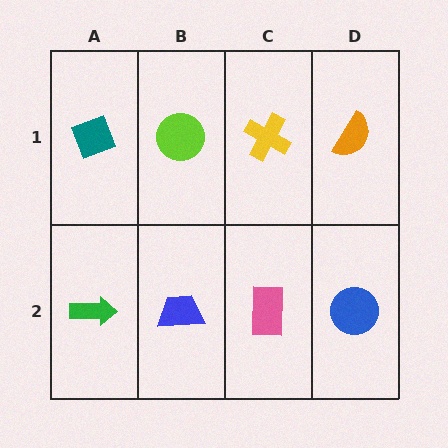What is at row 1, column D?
An orange semicircle.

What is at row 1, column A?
A teal diamond.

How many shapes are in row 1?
4 shapes.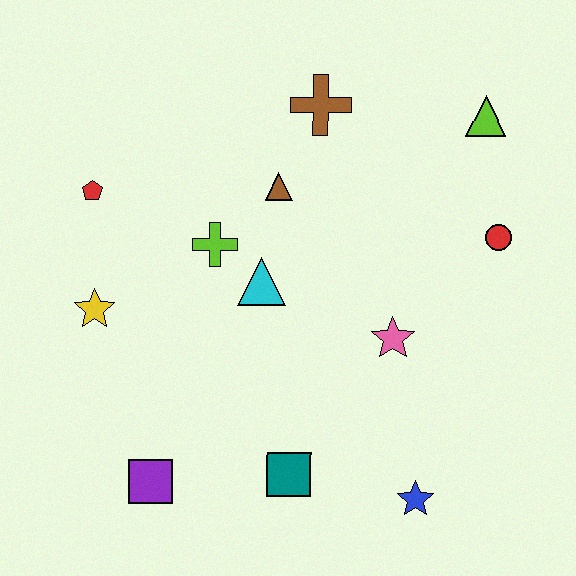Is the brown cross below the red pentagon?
No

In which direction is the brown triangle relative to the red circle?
The brown triangle is to the left of the red circle.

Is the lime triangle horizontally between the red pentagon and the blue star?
No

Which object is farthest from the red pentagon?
The blue star is farthest from the red pentagon.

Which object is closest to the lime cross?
The cyan triangle is closest to the lime cross.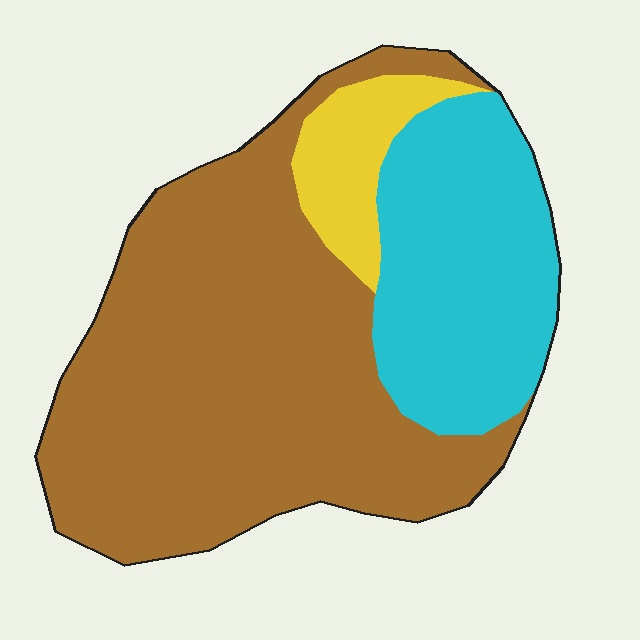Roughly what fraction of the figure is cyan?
Cyan takes up about one quarter (1/4) of the figure.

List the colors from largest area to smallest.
From largest to smallest: brown, cyan, yellow.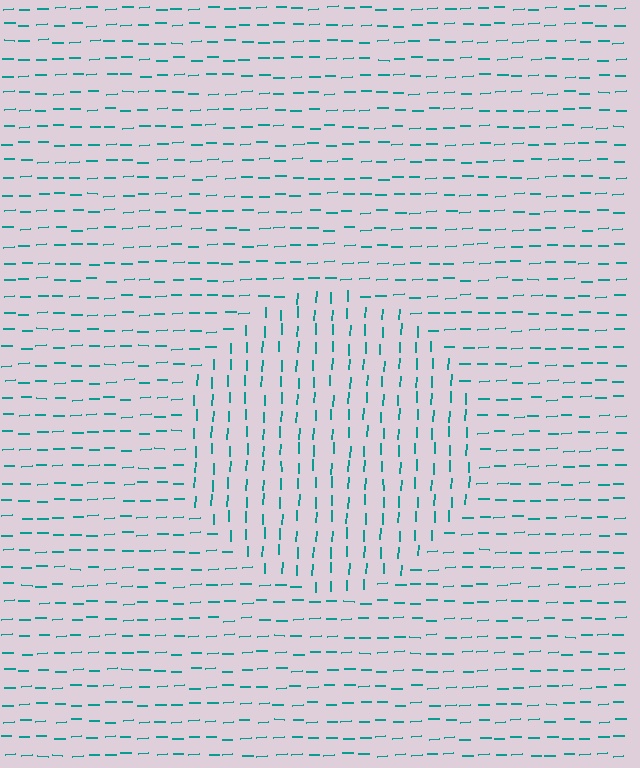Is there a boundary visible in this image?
Yes, there is a texture boundary formed by a change in line orientation.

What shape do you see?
I see a circle.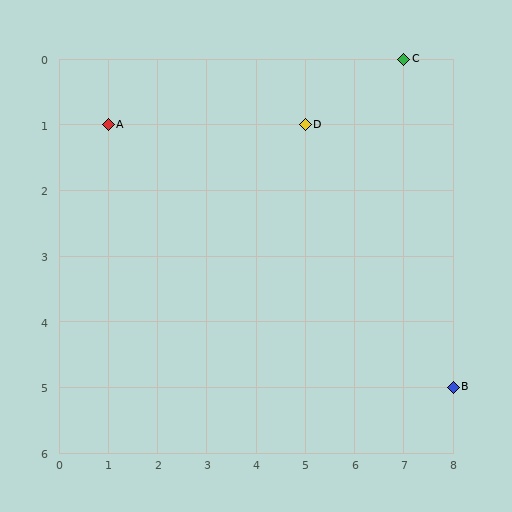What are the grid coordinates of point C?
Point C is at grid coordinates (7, 0).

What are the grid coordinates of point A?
Point A is at grid coordinates (1, 1).